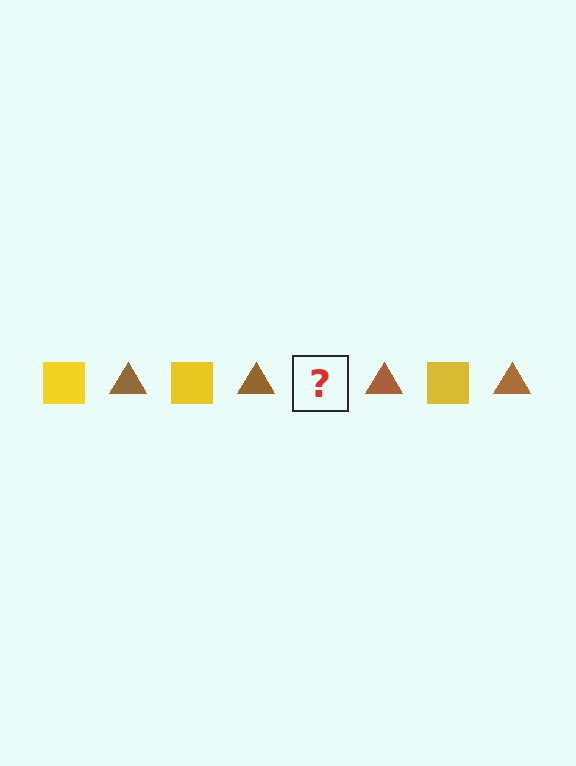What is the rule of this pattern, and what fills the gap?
The rule is that the pattern alternates between yellow square and brown triangle. The gap should be filled with a yellow square.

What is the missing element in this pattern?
The missing element is a yellow square.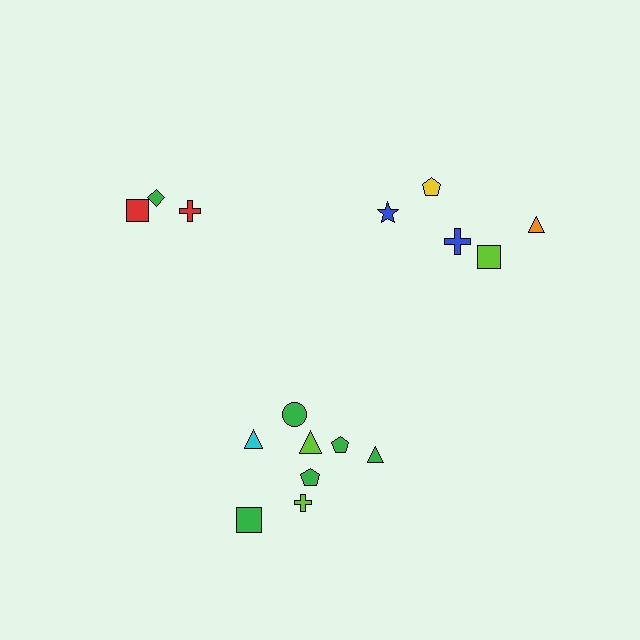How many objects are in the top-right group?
There are 5 objects.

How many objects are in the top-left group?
There are 3 objects.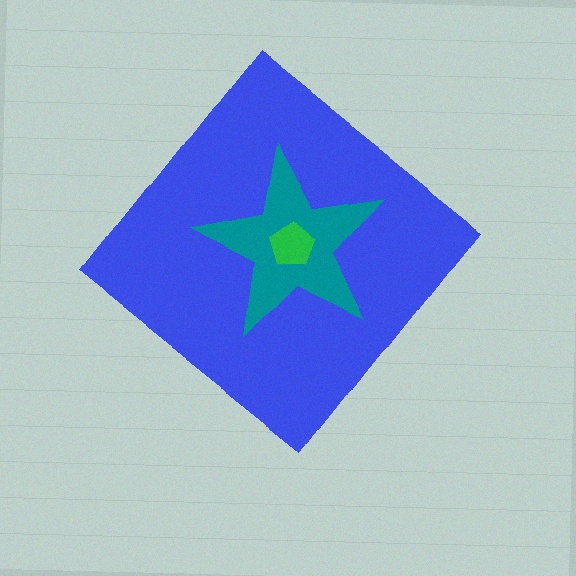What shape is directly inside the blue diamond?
The teal star.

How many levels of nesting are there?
3.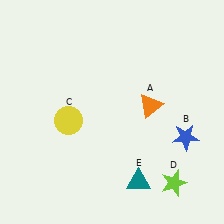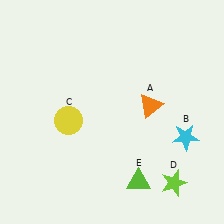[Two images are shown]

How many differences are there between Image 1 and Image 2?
There are 2 differences between the two images.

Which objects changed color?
B changed from blue to cyan. E changed from teal to lime.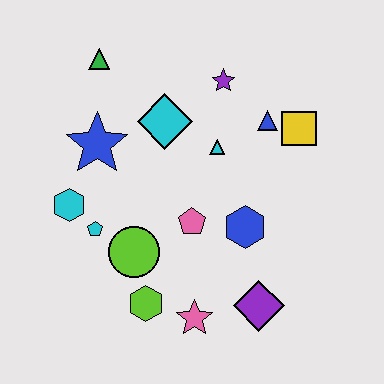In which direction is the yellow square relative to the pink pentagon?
The yellow square is to the right of the pink pentagon.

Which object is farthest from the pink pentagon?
The green triangle is farthest from the pink pentagon.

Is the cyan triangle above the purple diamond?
Yes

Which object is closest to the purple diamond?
The pink star is closest to the purple diamond.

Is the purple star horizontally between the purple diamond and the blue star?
Yes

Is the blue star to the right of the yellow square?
No